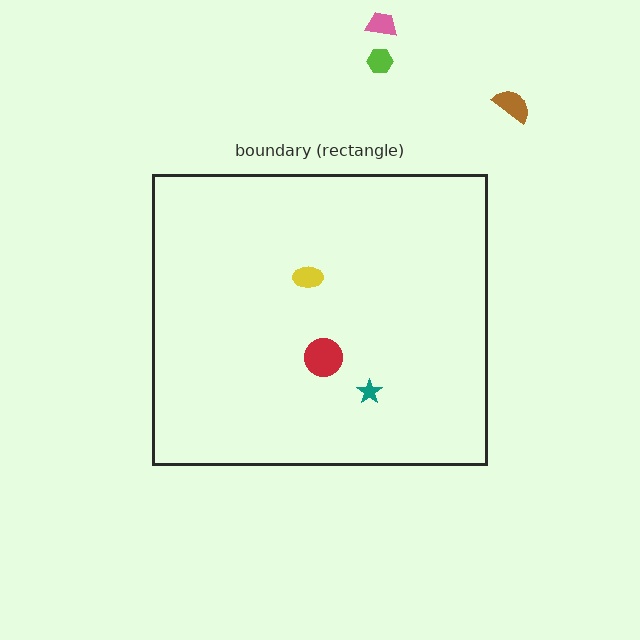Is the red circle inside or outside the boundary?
Inside.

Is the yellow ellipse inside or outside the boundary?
Inside.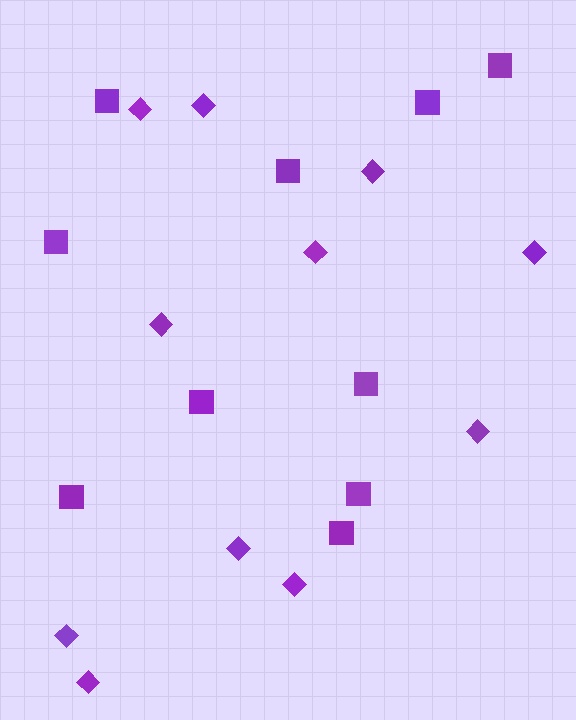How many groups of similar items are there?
There are 2 groups: one group of squares (10) and one group of diamonds (11).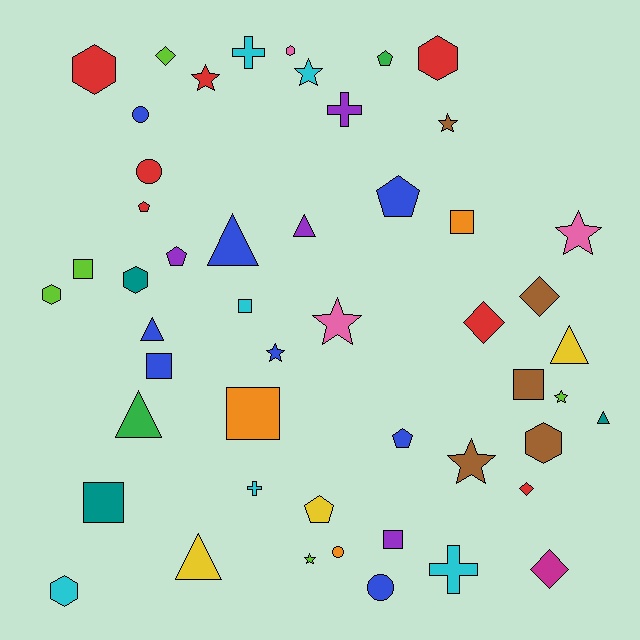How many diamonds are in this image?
There are 5 diamonds.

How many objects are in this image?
There are 50 objects.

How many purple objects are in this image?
There are 4 purple objects.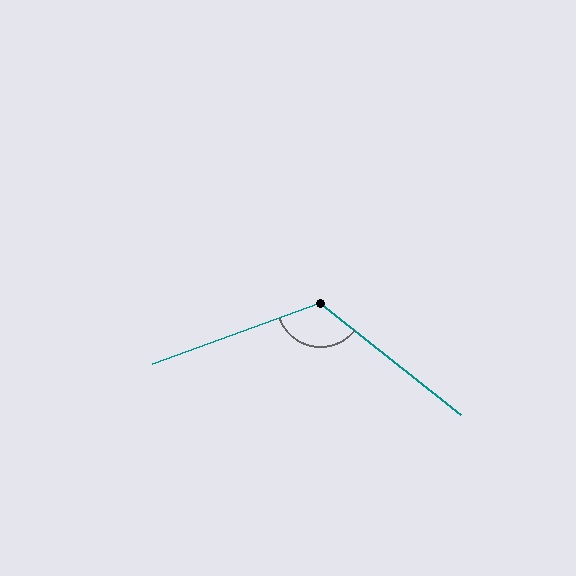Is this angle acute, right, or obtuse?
It is obtuse.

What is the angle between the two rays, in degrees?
Approximately 122 degrees.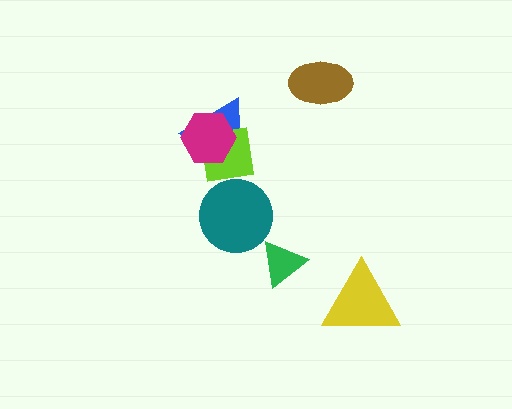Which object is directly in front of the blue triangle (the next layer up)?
The lime square is directly in front of the blue triangle.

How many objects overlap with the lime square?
3 objects overlap with the lime square.